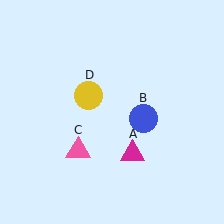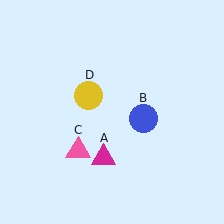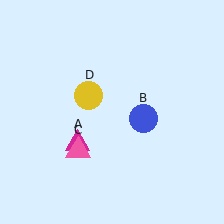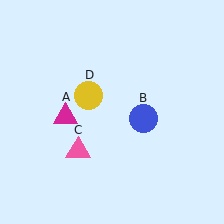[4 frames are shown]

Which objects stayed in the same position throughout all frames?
Blue circle (object B) and pink triangle (object C) and yellow circle (object D) remained stationary.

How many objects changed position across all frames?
1 object changed position: magenta triangle (object A).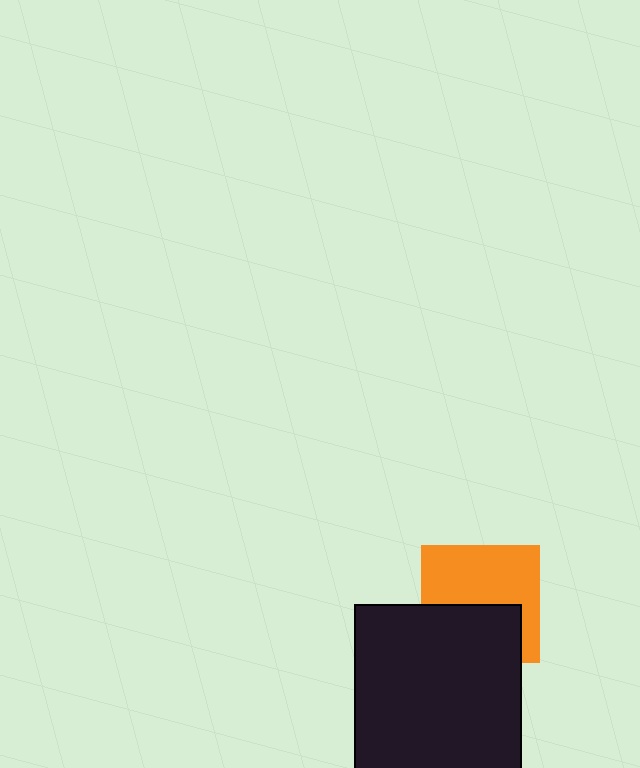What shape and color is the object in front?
The object in front is a black square.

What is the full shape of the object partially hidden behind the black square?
The partially hidden object is an orange square.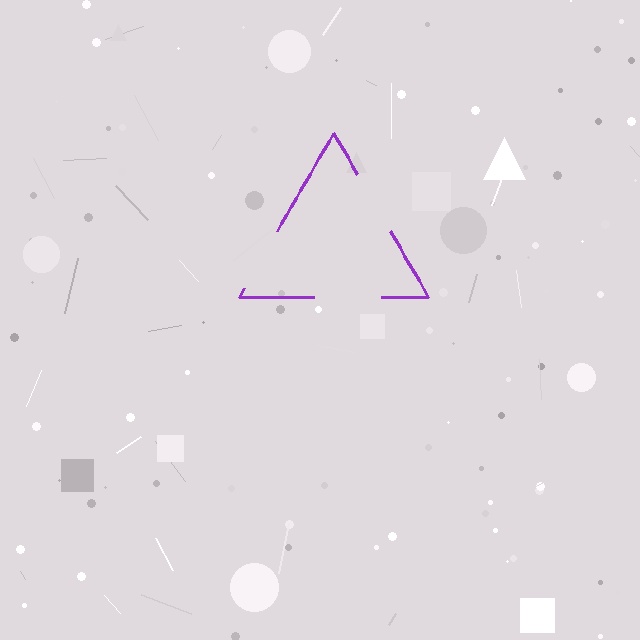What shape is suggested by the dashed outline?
The dashed outline suggests a triangle.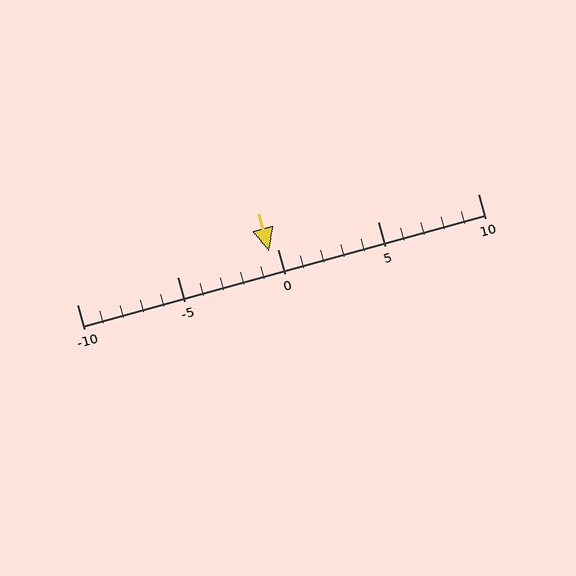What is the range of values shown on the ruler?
The ruler shows values from -10 to 10.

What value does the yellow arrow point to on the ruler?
The yellow arrow points to approximately 0.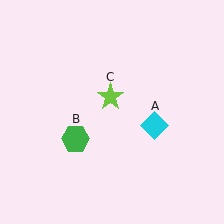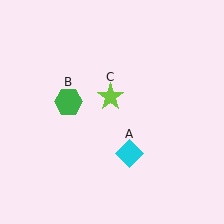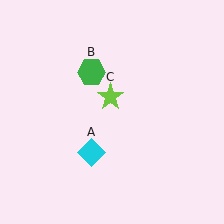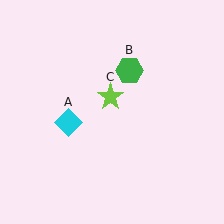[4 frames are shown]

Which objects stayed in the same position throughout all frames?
Lime star (object C) remained stationary.